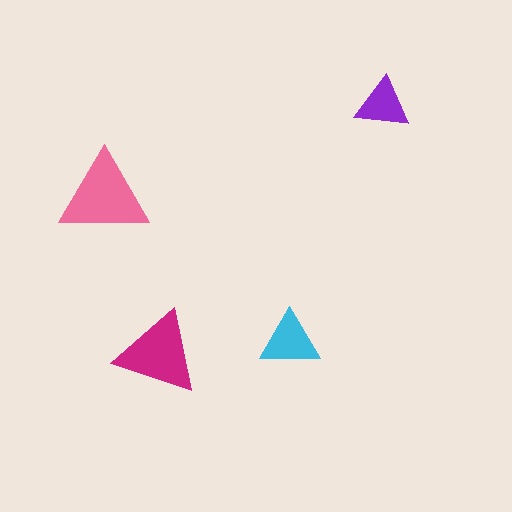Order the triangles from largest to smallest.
the pink one, the magenta one, the cyan one, the purple one.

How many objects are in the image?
There are 4 objects in the image.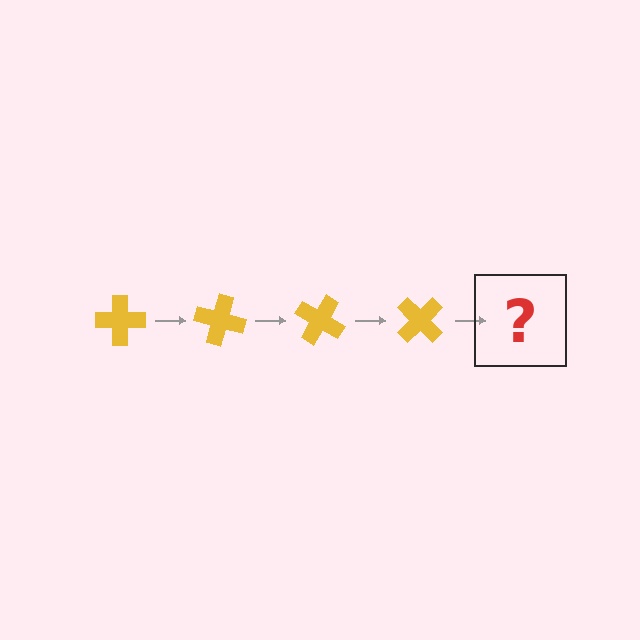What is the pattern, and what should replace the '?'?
The pattern is that the cross rotates 15 degrees each step. The '?' should be a yellow cross rotated 60 degrees.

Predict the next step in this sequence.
The next step is a yellow cross rotated 60 degrees.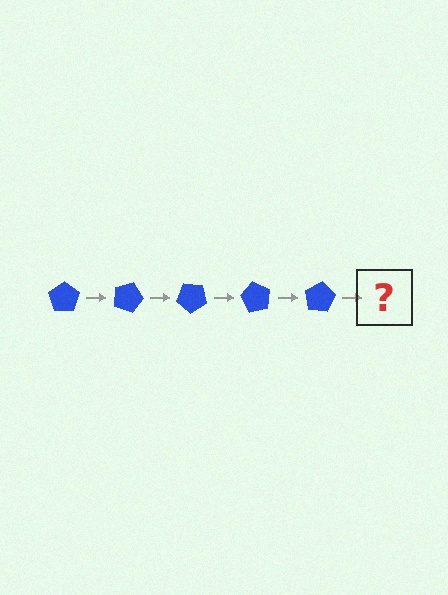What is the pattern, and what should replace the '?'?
The pattern is that the pentagon rotates 20 degrees each step. The '?' should be a blue pentagon rotated 100 degrees.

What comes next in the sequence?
The next element should be a blue pentagon rotated 100 degrees.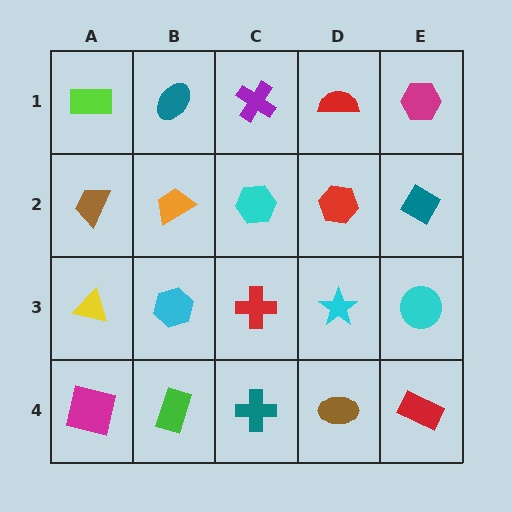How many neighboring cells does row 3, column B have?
4.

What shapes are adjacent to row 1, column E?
A teal diamond (row 2, column E), a red semicircle (row 1, column D).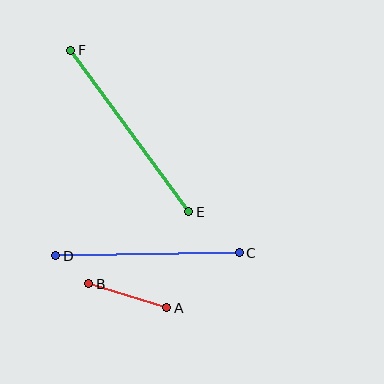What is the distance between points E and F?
The distance is approximately 200 pixels.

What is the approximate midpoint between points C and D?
The midpoint is at approximately (147, 254) pixels.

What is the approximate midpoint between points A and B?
The midpoint is at approximately (128, 296) pixels.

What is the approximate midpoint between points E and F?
The midpoint is at approximately (130, 131) pixels.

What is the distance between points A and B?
The distance is approximately 81 pixels.